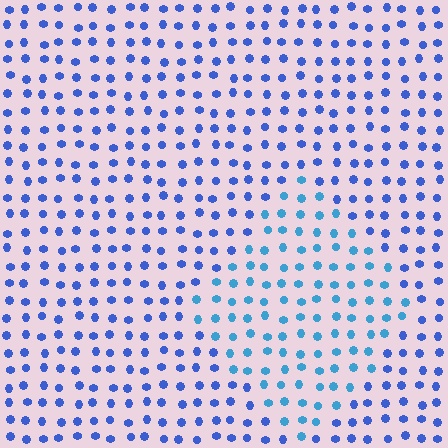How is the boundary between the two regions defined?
The boundary is defined purely by a slight shift in hue (about 26 degrees). Spacing, size, and orientation are identical on both sides.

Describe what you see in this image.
The image is filled with small blue elements in a uniform arrangement. A diamond-shaped region is visible where the elements are tinted to a slightly different hue, forming a subtle color boundary.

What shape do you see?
I see a diamond.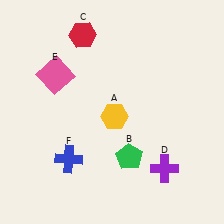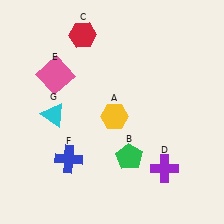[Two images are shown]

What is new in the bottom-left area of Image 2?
A cyan triangle (G) was added in the bottom-left area of Image 2.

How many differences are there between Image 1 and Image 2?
There is 1 difference between the two images.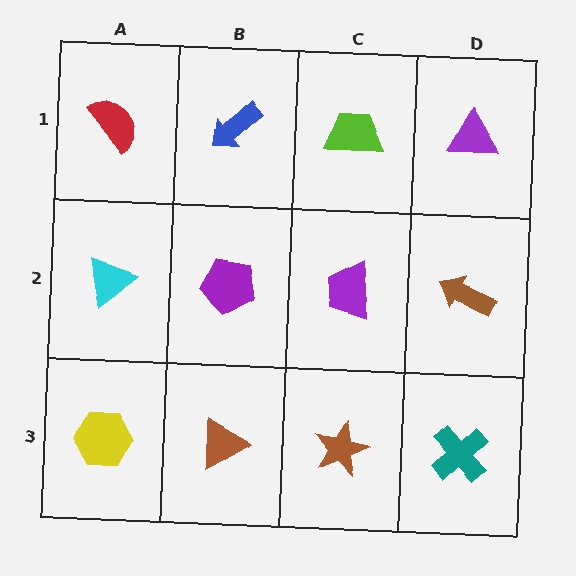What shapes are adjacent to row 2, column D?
A purple triangle (row 1, column D), a teal cross (row 3, column D), a purple trapezoid (row 2, column C).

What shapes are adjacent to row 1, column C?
A purple trapezoid (row 2, column C), a blue arrow (row 1, column B), a purple triangle (row 1, column D).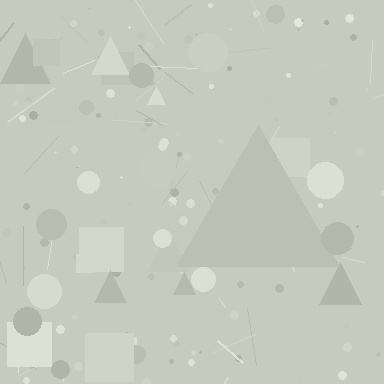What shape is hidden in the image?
A triangle is hidden in the image.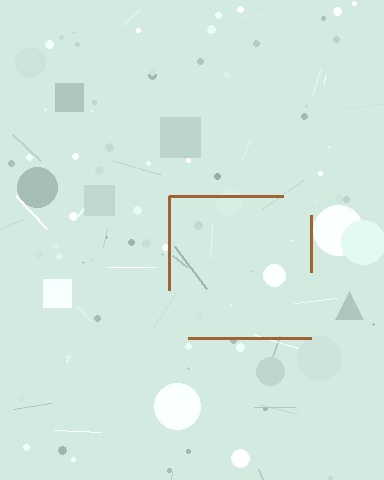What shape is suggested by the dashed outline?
The dashed outline suggests a square.